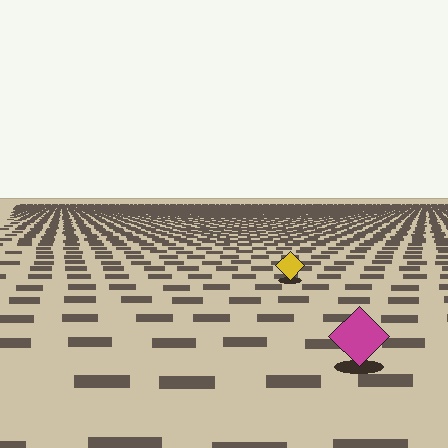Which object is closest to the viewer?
The magenta diamond is closest. The texture marks near it are larger and more spread out.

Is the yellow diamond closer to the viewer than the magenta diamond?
No. The magenta diamond is closer — you can tell from the texture gradient: the ground texture is coarser near it.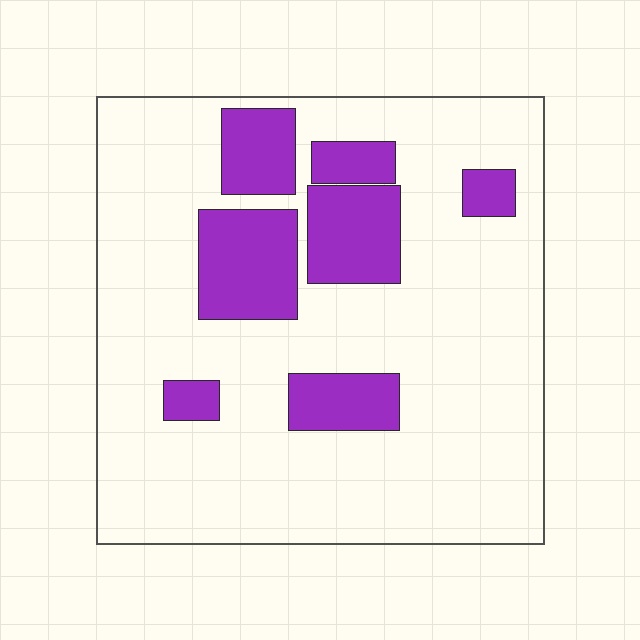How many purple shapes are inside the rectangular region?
7.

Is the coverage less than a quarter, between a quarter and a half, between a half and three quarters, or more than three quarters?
Less than a quarter.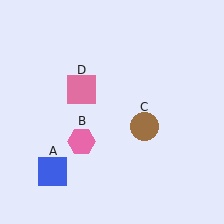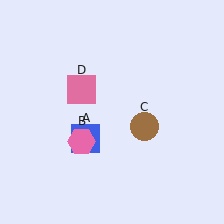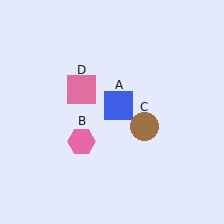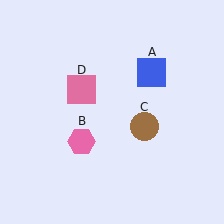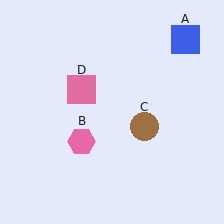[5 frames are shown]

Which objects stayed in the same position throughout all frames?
Pink hexagon (object B) and brown circle (object C) and pink square (object D) remained stationary.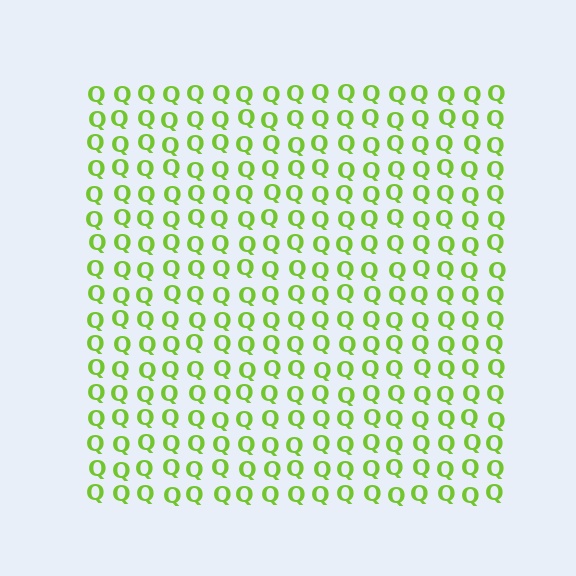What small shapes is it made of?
It is made of small letter Q's.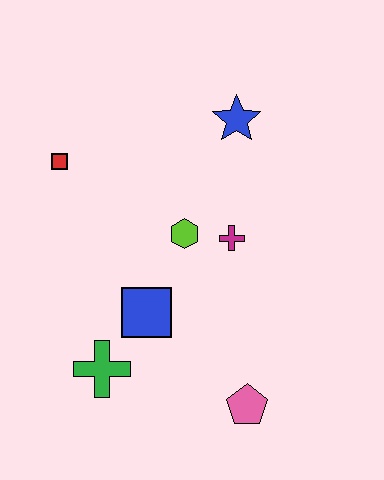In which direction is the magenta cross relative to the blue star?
The magenta cross is below the blue star.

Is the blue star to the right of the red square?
Yes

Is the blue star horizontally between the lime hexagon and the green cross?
No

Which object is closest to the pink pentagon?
The blue square is closest to the pink pentagon.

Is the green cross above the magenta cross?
No